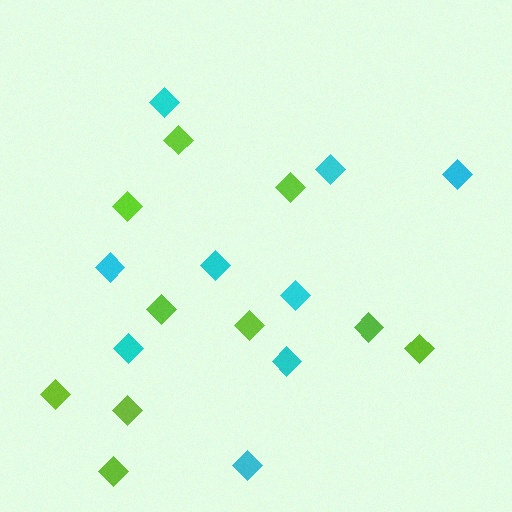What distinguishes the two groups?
There are 2 groups: one group of lime diamonds (10) and one group of cyan diamonds (9).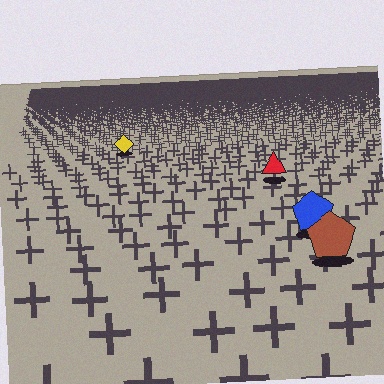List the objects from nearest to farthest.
From nearest to farthest: the brown pentagon, the blue pentagon, the red triangle, the yellow diamond.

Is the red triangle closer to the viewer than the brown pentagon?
No. The brown pentagon is closer — you can tell from the texture gradient: the ground texture is coarser near it.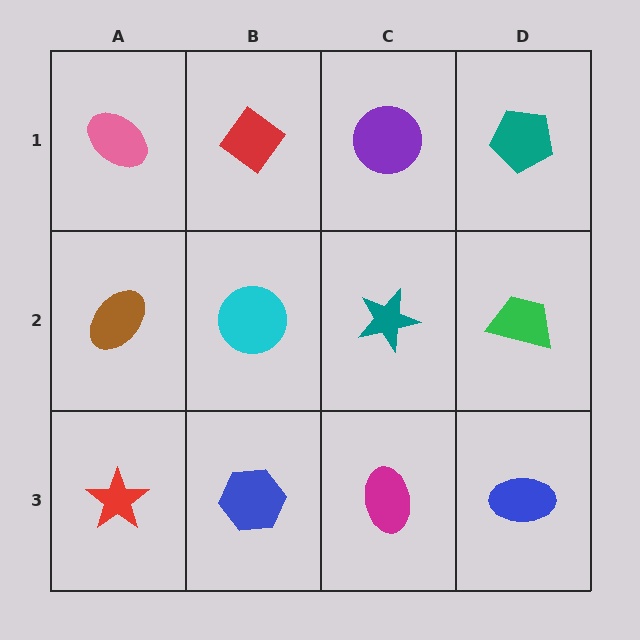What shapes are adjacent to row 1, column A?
A brown ellipse (row 2, column A), a red diamond (row 1, column B).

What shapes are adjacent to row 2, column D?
A teal pentagon (row 1, column D), a blue ellipse (row 3, column D), a teal star (row 2, column C).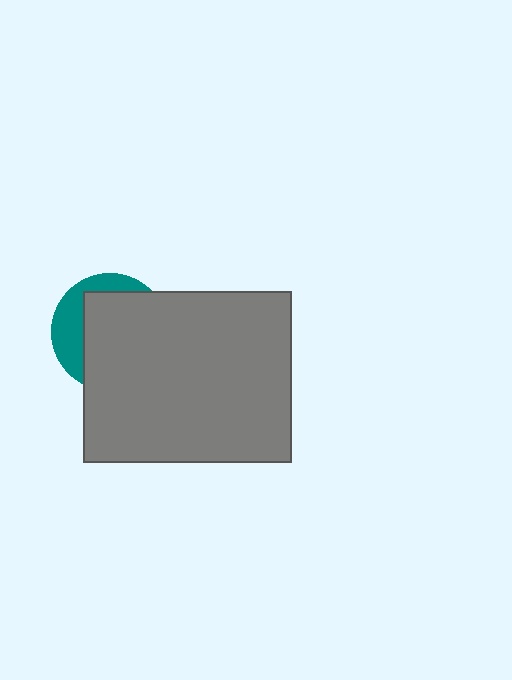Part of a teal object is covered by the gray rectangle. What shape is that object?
It is a circle.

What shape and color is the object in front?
The object in front is a gray rectangle.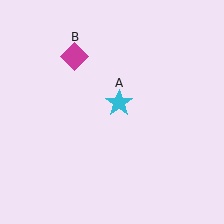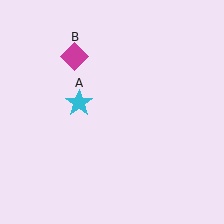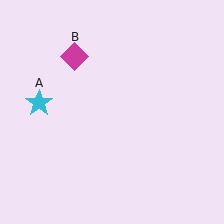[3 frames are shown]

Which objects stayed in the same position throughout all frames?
Magenta diamond (object B) remained stationary.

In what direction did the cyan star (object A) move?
The cyan star (object A) moved left.